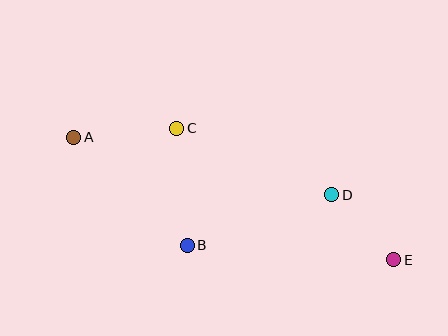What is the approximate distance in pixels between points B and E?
The distance between B and E is approximately 207 pixels.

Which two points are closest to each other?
Points D and E are closest to each other.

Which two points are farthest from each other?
Points A and E are farthest from each other.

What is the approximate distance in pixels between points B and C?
The distance between B and C is approximately 117 pixels.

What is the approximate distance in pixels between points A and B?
The distance between A and B is approximately 156 pixels.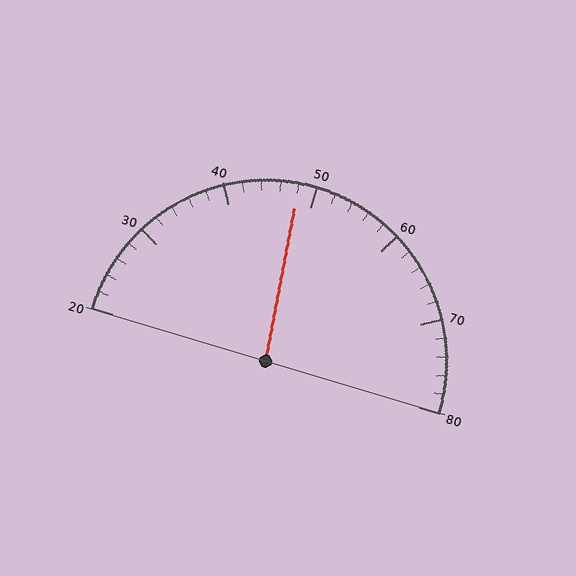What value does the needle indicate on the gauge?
The needle indicates approximately 48.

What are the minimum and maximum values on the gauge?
The gauge ranges from 20 to 80.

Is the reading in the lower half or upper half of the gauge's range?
The reading is in the lower half of the range (20 to 80).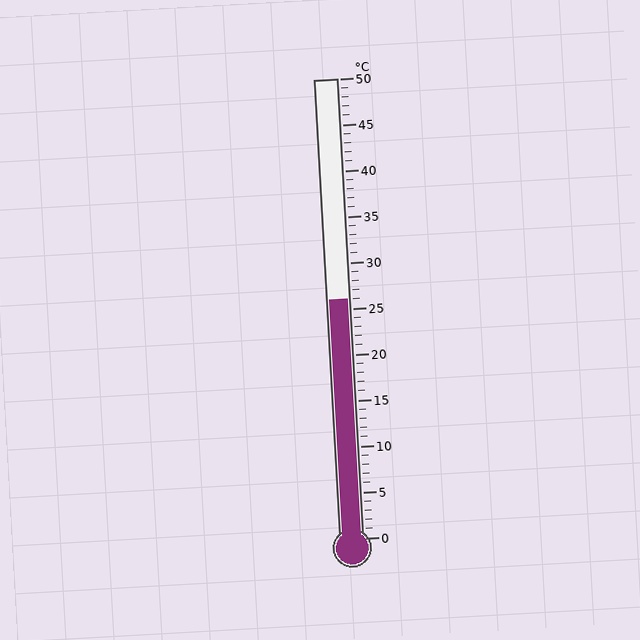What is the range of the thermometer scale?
The thermometer scale ranges from 0°C to 50°C.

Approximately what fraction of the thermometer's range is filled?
The thermometer is filled to approximately 50% of its range.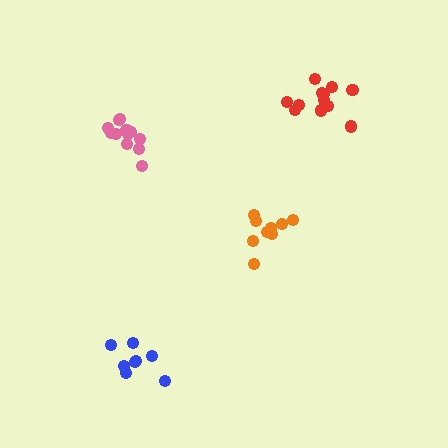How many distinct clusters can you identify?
There are 4 distinct clusters.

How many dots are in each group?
Group 1: 8 dots, Group 2: 9 dots, Group 3: 12 dots, Group 4: 12 dots (41 total).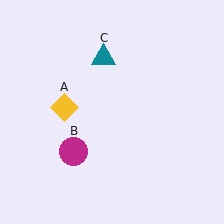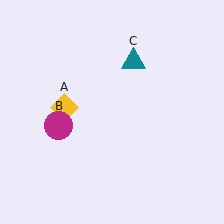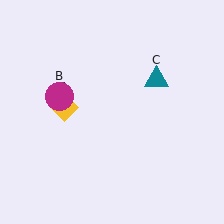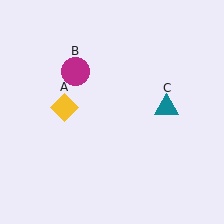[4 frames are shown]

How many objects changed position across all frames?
2 objects changed position: magenta circle (object B), teal triangle (object C).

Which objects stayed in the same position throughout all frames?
Yellow diamond (object A) remained stationary.